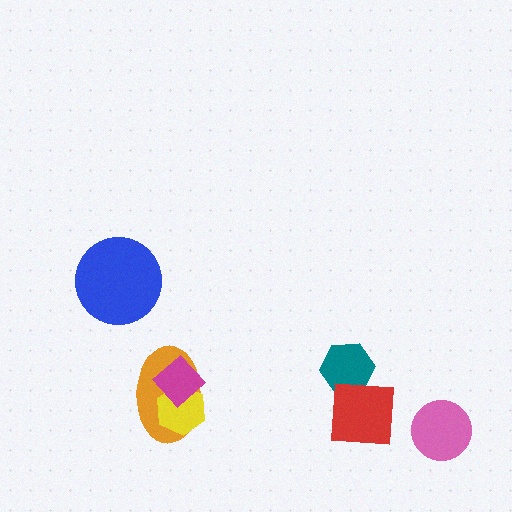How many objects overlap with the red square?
1 object overlaps with the red square.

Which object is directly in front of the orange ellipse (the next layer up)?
The yellow hexagon is directly in front of the orange ellipse.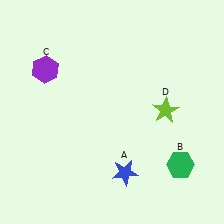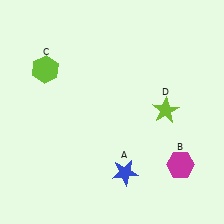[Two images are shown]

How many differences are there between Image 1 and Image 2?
There are 2 differences between the two images.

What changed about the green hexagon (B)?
In Image 1, B is green. In Image 2, it changed to magenta.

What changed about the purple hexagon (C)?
In Image 1, C is purple. In Image 2, it changed to lime.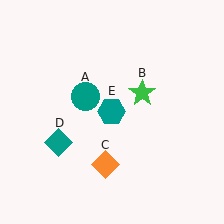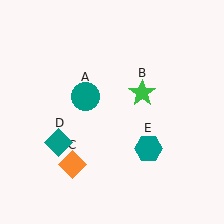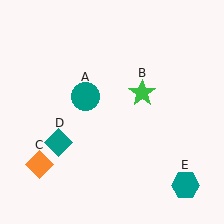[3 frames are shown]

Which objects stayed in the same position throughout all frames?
Teal circle (object A) and green star (object B) and teal diamond (object D) remained stationary.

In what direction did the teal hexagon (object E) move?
The teal hexagon (object E) moved down and to the right.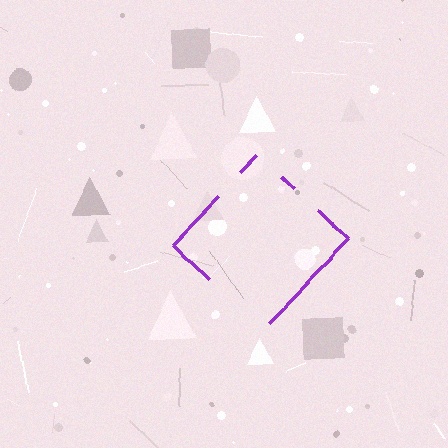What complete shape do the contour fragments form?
The contour fragments form a diamond.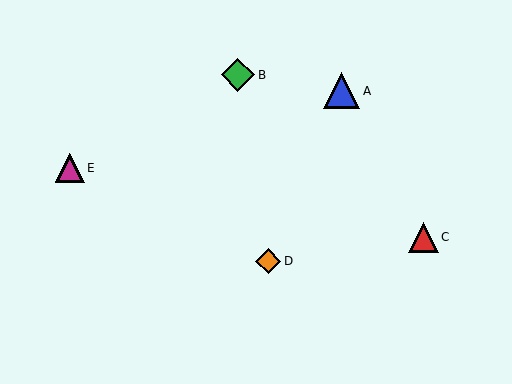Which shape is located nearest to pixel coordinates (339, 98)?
The blue triangle (labeled A) at (342, 91) is nearest to that location.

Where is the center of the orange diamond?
The center of the orange diamond is at (268, 261).